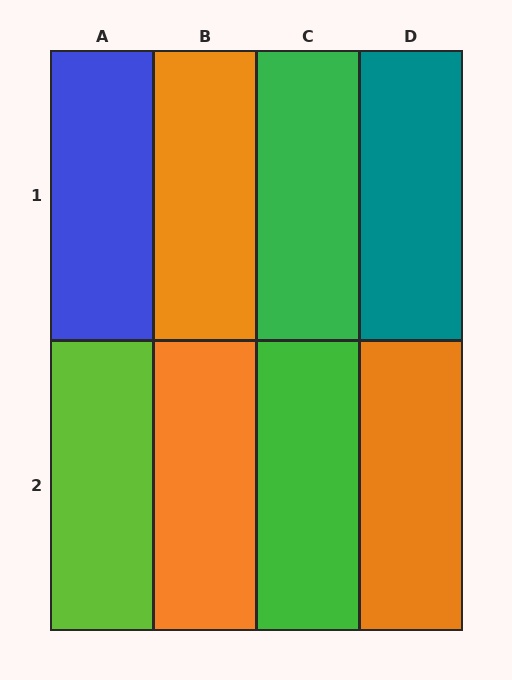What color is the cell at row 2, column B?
Orange.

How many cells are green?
2 cells are green.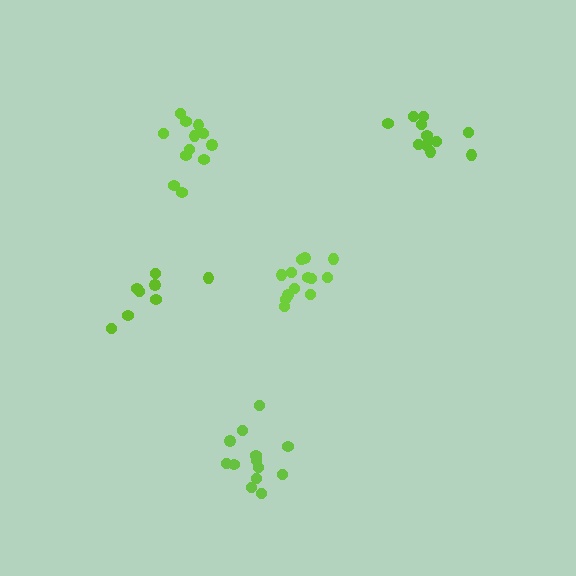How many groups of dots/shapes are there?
There are 5 groups.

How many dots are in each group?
Group 1: 12 dots, Group 2: 8 dots, Group 3: 12 dots, Group 4: 13 dots, Group 5: 13 dots (58 total).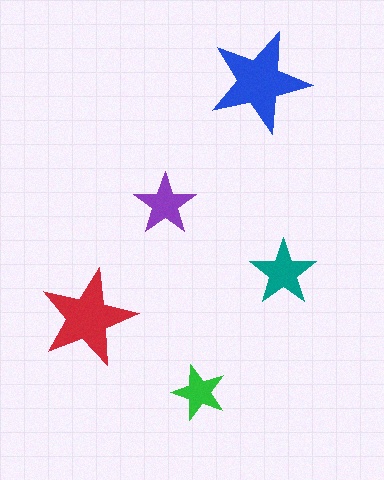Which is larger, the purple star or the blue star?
The blue one.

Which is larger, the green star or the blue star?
The blue one.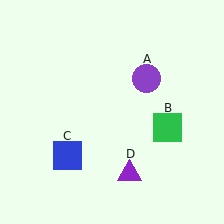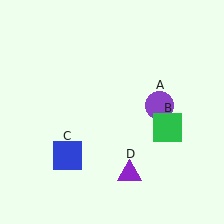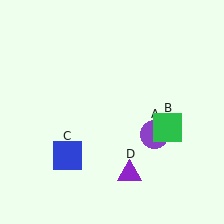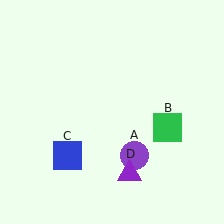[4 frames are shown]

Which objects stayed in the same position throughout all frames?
Green square (object B) and blue square (object C) and purple triangle (object D) remained stationary.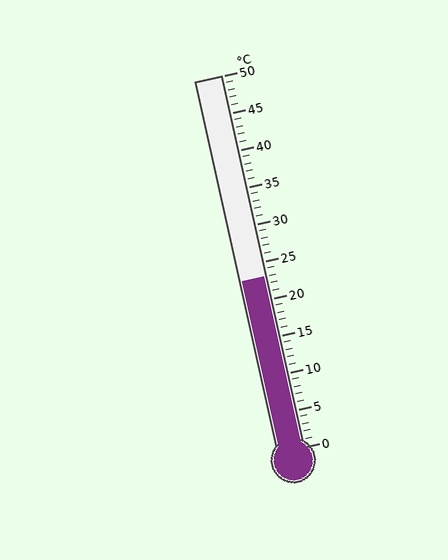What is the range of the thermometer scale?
The thermometer scale ranges from 0°C to 50°C.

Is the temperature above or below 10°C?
The temperature is above 10°C.